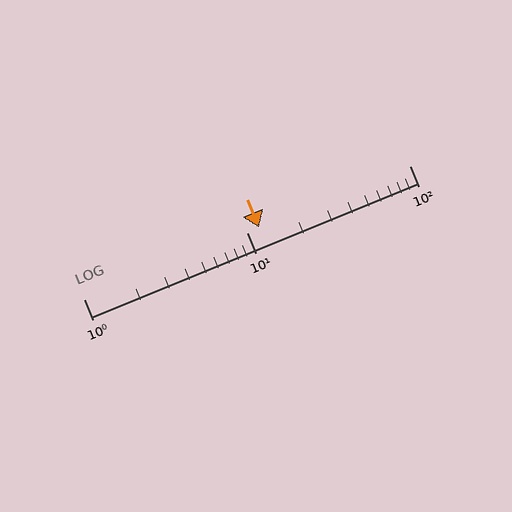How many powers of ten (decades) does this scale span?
The scale spans 2 decades, from 1 to 100.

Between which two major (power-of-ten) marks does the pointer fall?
The pointer is between 10 and 100.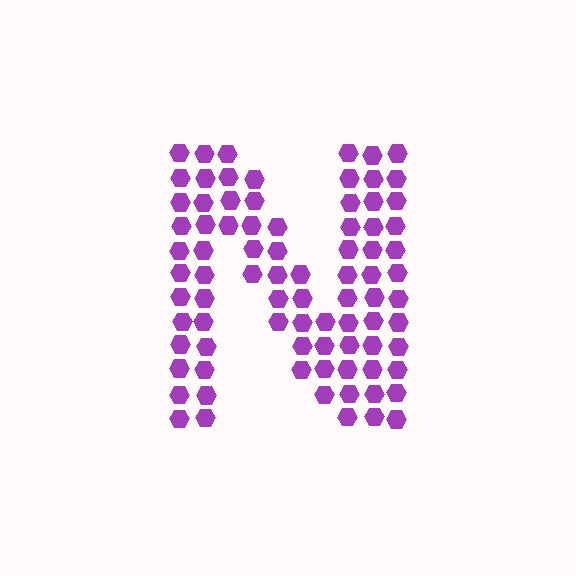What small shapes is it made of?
It is made of small hexagons.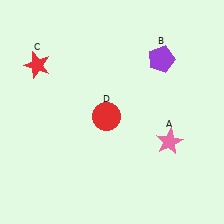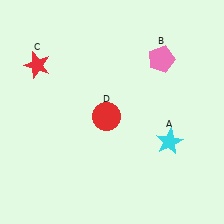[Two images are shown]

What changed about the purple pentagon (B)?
In Image 1, B is purple. In Image 2, it changed to pink.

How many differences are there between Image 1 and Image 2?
There are 2 differences between the two images.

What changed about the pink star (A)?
In Image 1, A is pink. In Image 2, it changed to cyan.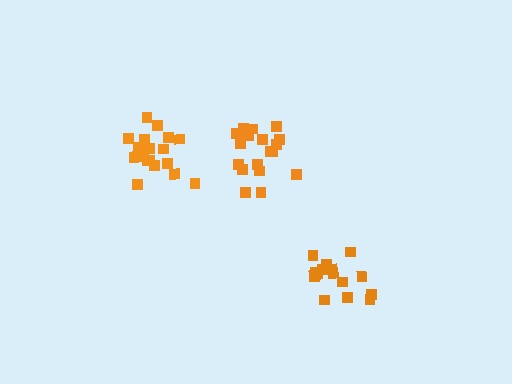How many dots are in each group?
Group 1: 19 dots, Group 2: 17 dots, Group 3: 19 dots (55 total).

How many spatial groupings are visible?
There are 3 spatial groupings.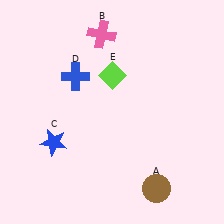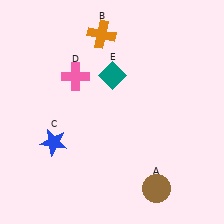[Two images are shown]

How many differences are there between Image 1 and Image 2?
There are 3 differences between the two images.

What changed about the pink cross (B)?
In Image 1, B is pink. In Image 2, it changed to orange.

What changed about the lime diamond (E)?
In Image 1, E is lime. In Image 2, it changed to teal.